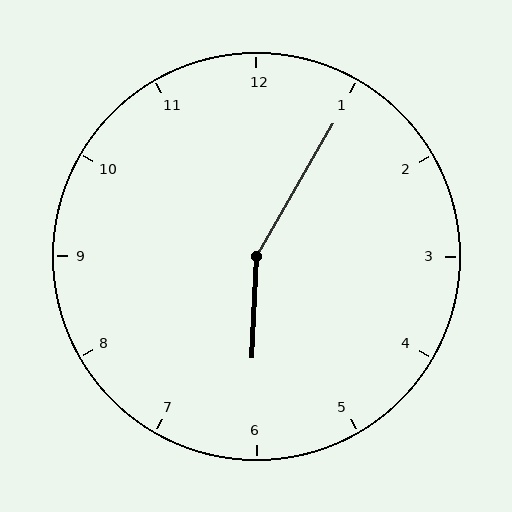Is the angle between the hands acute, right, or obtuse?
It is obtuse.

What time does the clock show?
6:05.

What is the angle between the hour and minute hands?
Approximately 152 degrees.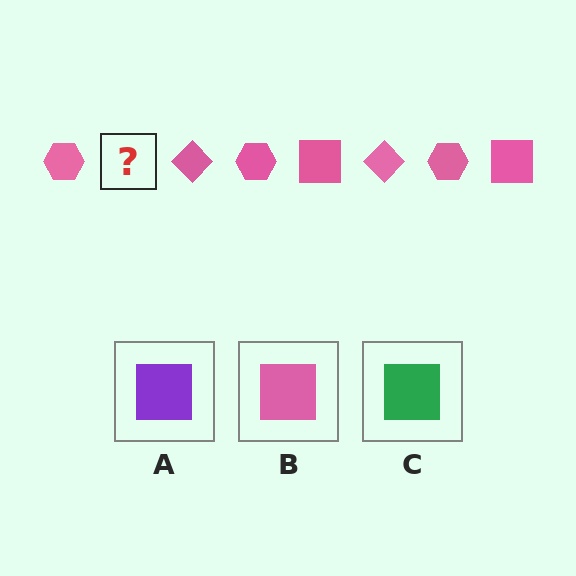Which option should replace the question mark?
Option B.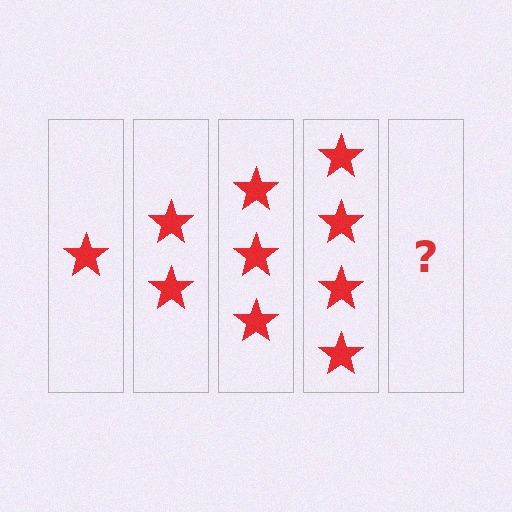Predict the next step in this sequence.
The next step is 5 stars.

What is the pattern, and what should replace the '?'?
The pattern is that each step adds one more star. The '?' should be 5 stars.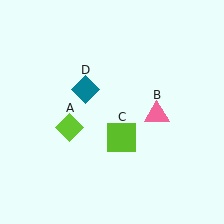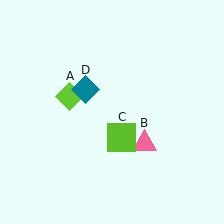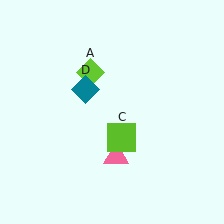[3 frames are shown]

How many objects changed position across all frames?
2 objects changed position: lime diamond (object A), pink triangle (object B).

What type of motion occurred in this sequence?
The lime diamond (object A), pink triangle (object B) rotated clockwise around the center of the scene.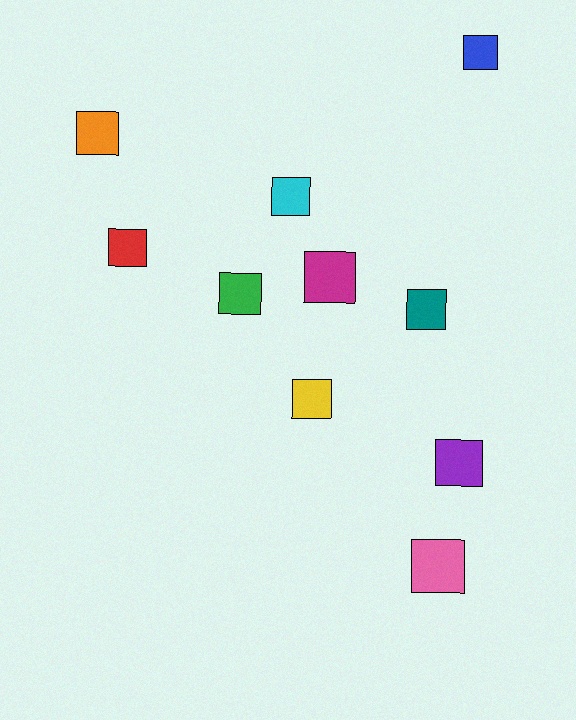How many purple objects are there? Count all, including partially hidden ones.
There is 1 purple object.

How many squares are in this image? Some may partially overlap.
There are 10 squares.